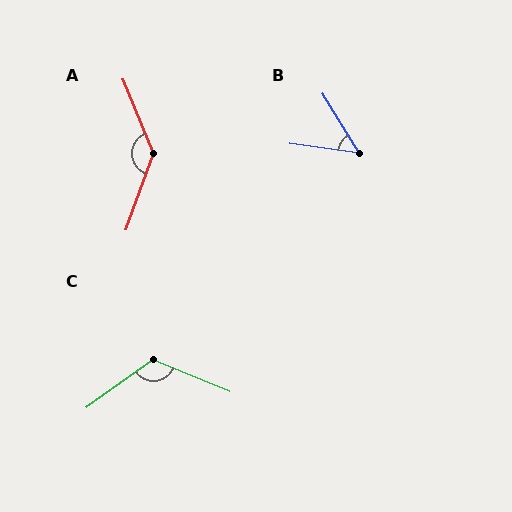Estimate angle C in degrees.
Approximately 122 degrees.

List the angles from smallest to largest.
B (51°), C (122°), A (137°).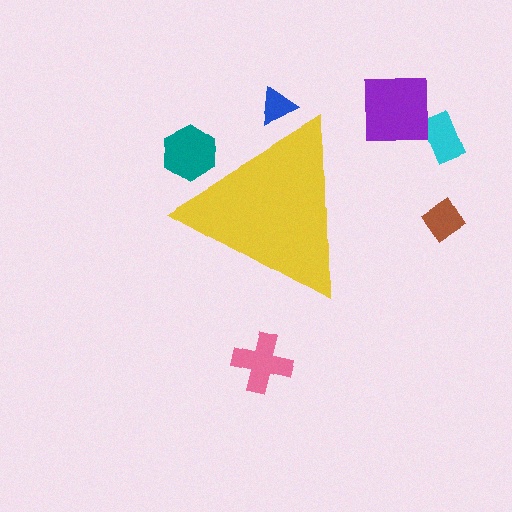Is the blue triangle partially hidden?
Yes, the blue triangle is partially hidden behind the yellow triangle.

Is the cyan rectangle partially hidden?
No, the cyan rectangle is fully visible.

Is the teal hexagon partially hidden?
Yes, the teal hexagon is partially hidden behind the yellow triangle.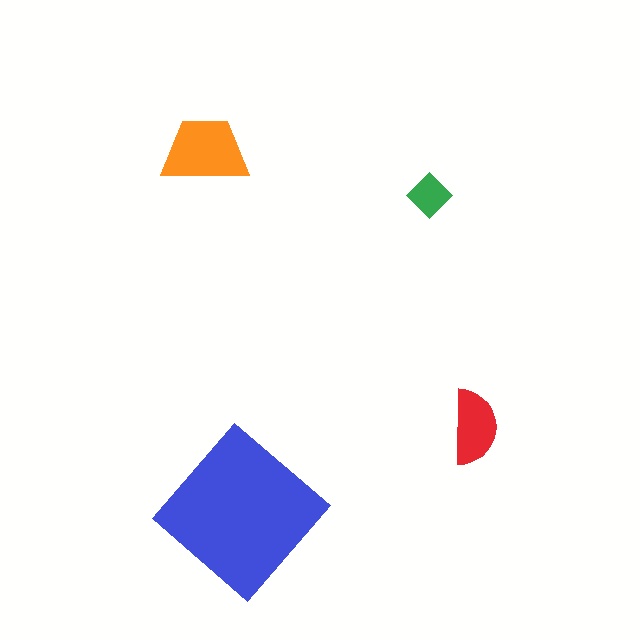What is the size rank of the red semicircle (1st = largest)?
3rd.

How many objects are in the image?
There are 4 objects in the image.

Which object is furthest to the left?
The orange trapezoid is leftmost.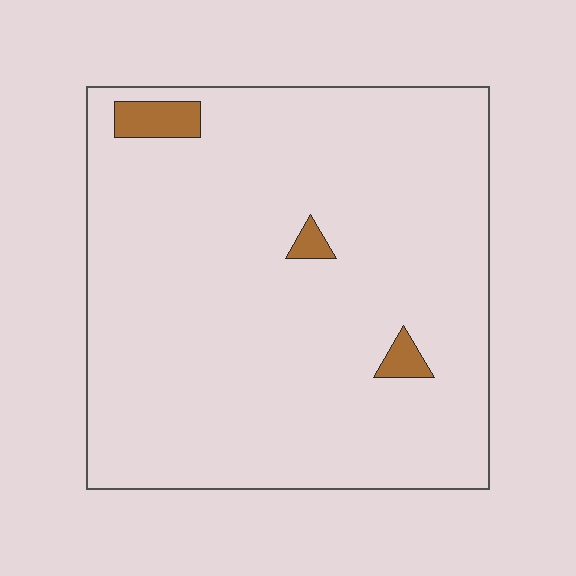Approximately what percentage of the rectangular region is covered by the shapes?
Approximately 5%.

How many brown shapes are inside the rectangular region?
3.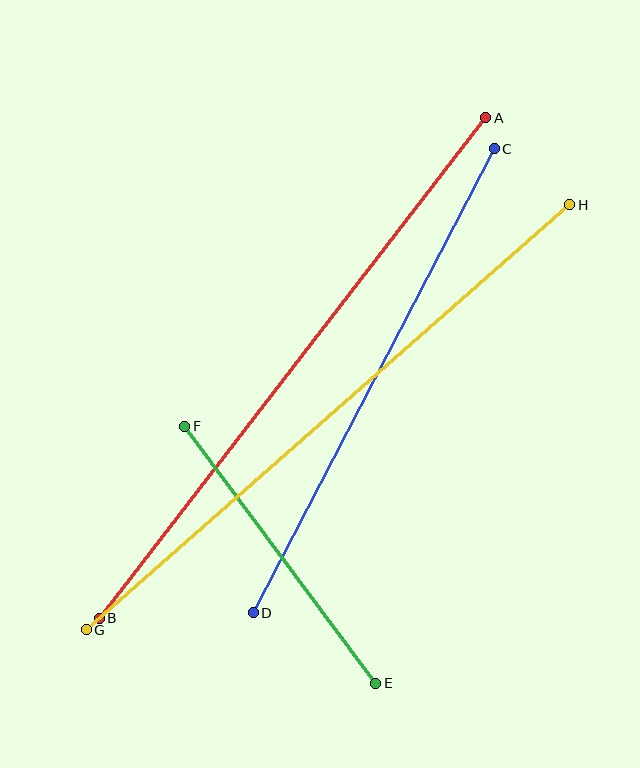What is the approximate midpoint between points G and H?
The midpoint is at approximately (328, 417) pixels.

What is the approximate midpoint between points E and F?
The midpoint is at approximately (280, 555) pixels.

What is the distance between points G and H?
The distance is approximately 644 pixels.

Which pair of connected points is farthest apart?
Points G and H are farthest apart.